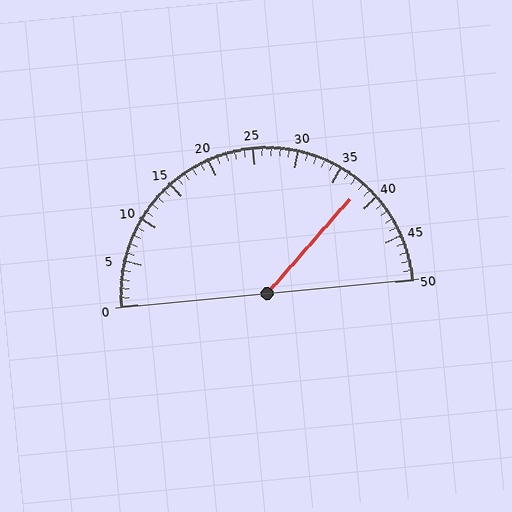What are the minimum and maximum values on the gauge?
The gauge ranges from 0 to 50.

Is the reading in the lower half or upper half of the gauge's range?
The reading is in the upper half of the range (0 to 50).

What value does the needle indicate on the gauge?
The needle indicates approximately 38.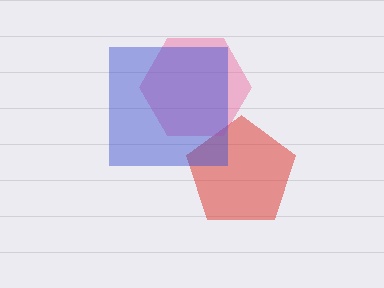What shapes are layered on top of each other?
The layered shapes are: a red pentagon, a pink hexagon, a blue square.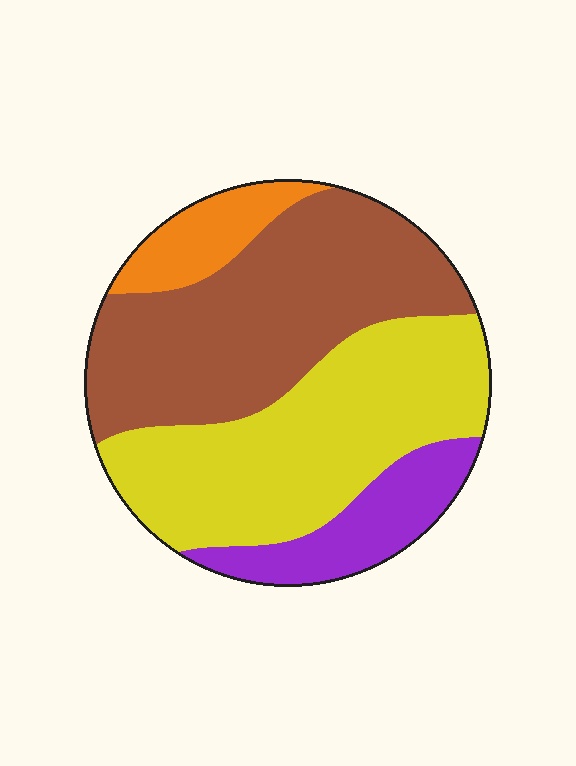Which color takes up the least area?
Orange, at roughly 10%.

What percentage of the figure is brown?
Brown takes up about two fifths (2/5) of the figure.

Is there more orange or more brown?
Brown.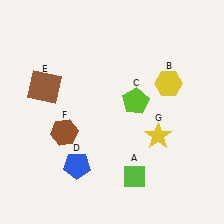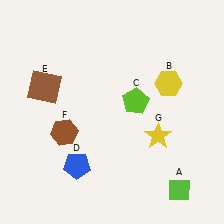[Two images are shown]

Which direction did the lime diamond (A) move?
The lime diamond (A) moved right.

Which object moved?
The lime diamond (A) moved right.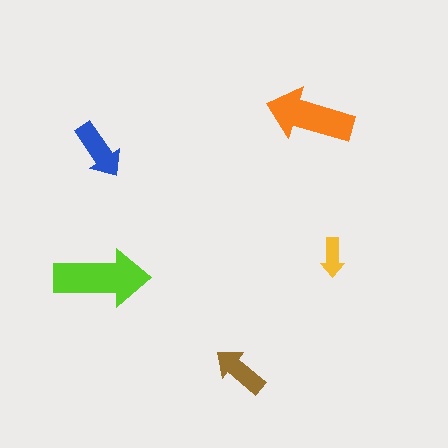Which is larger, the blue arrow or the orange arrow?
The orange one.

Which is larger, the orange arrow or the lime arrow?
The lime one.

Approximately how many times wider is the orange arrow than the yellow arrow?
About 2 times wider.